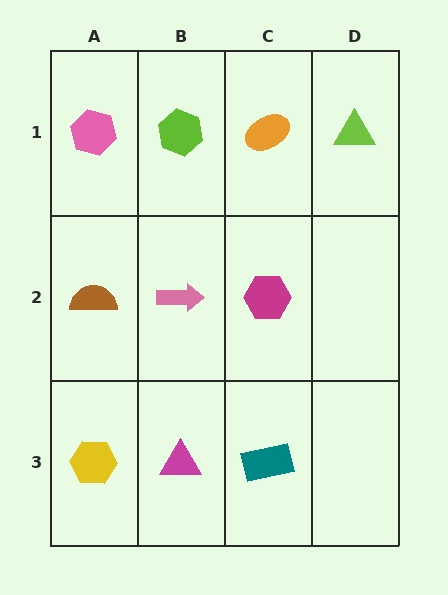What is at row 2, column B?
A pink arrow.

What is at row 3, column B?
A magenta triangle.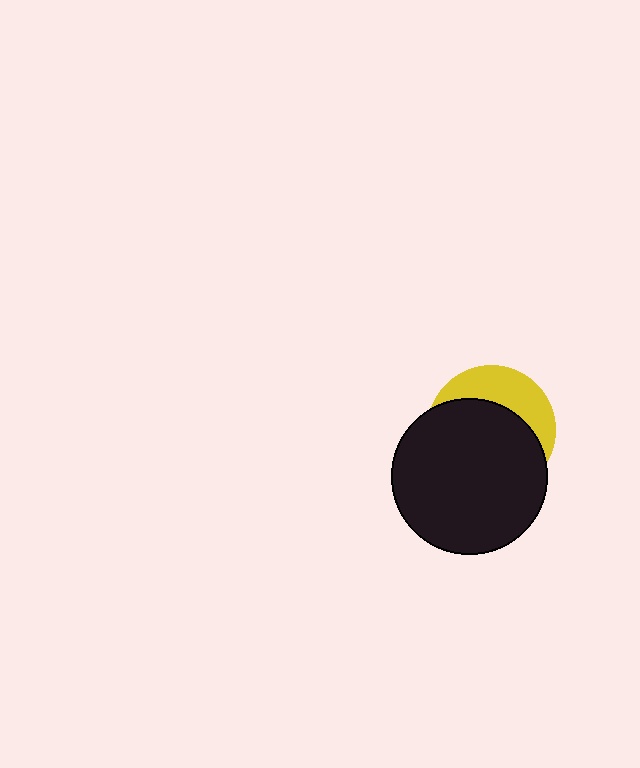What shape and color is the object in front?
The object in front is a black circle.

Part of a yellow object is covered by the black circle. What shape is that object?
It is a circle.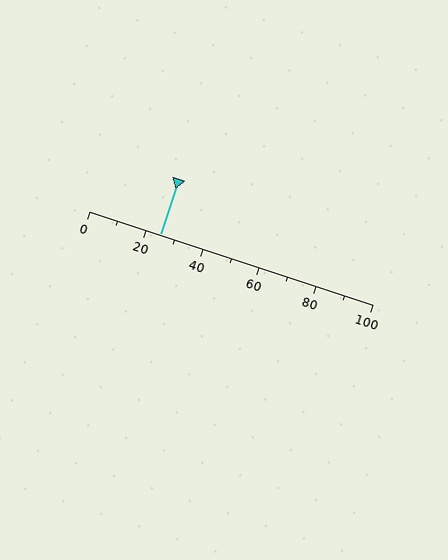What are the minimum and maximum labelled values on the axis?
The axis runs from 0 to 100.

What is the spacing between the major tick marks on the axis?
The major ticks are spaced 20 apart.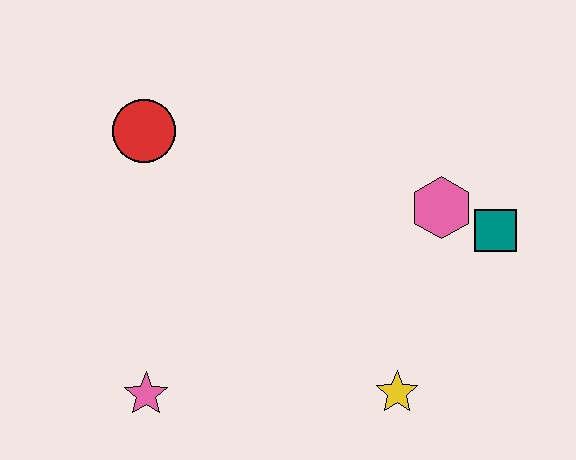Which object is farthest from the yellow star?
The red circle is farthest from the yellow star.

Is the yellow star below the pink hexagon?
Yes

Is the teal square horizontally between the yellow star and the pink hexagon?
No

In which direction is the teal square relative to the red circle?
The teal square is to the right of the red circle.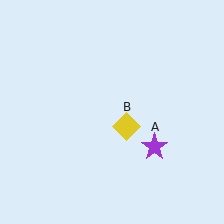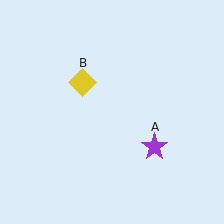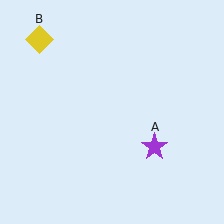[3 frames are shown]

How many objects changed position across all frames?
1 object changed position: yellow diamond (object B).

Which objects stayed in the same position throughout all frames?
Purple star (object A) remained stationary.